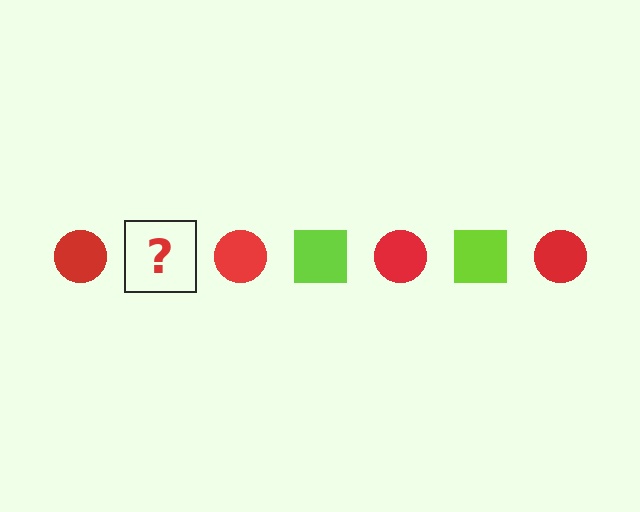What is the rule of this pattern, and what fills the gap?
The rule is that the pattern alternates between red circle and lime square. The gap should be filled with a lime square.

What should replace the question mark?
The question mark should be replaced with a lime square.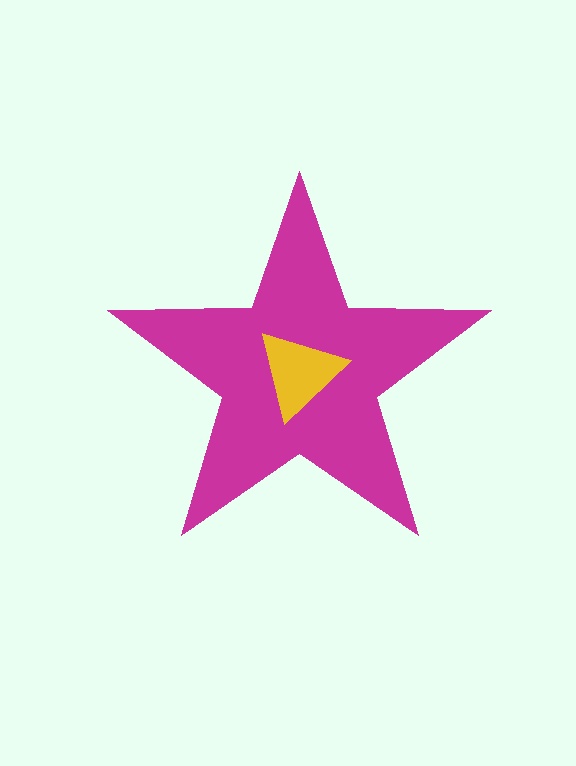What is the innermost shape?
The yellow triangle.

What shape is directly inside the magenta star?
The yellow triangle.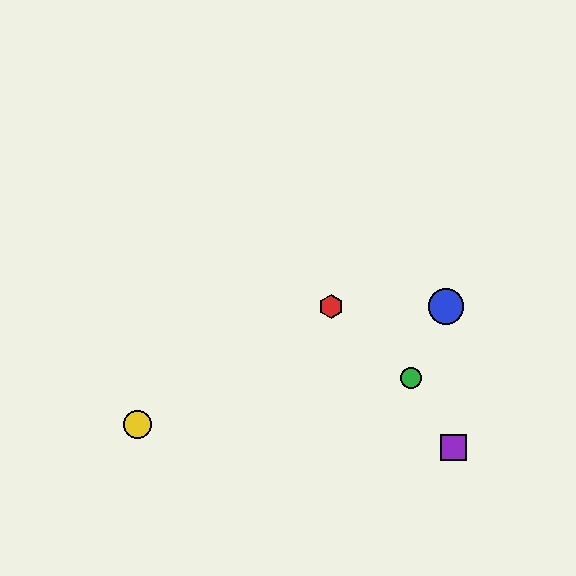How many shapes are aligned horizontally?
2 shapes (the red hexagon, the blue circle) are aligned horizontally.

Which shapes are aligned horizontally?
The red hexagon, the blue circle are aligned horizontally.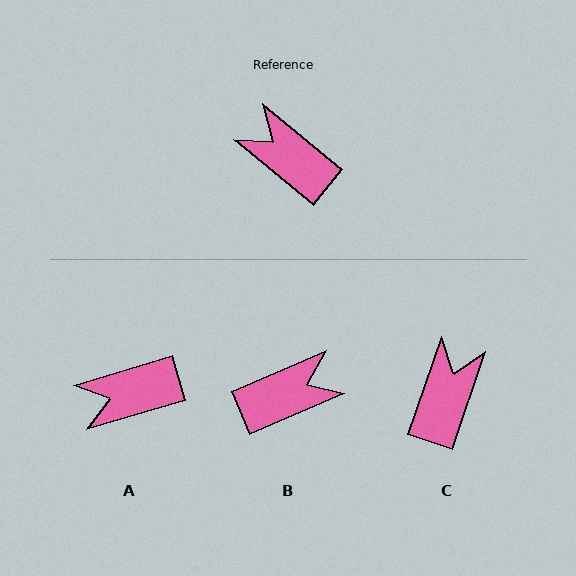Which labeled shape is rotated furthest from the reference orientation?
B, about 117 degrees away.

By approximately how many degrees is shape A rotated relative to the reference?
Approximately 56 degrees counter-clockwise.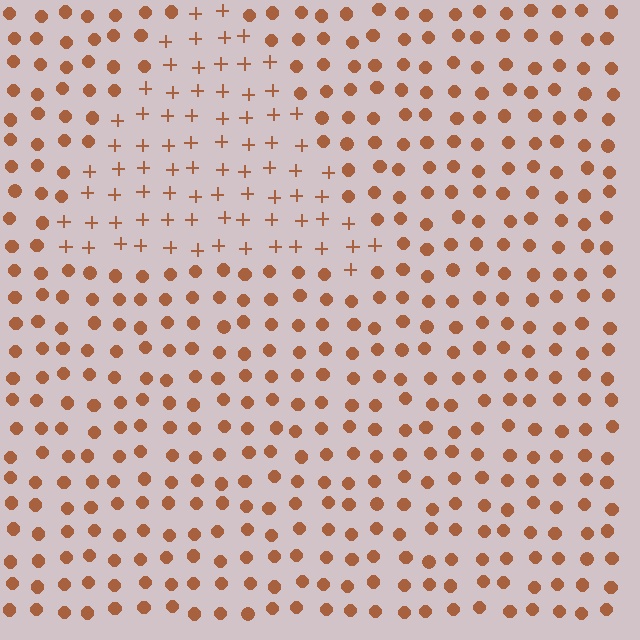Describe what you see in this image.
The image is filled with small brown elements arranged in a uniform grid. A triangle-shaped region contains plus signs, while the surrounding area contains circles. The boundary is defined purely by the change in element shape.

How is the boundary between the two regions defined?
The boundary is defined by a change in element shape: plus signs inside vs. circles outside. All elements share the same color and spacing.